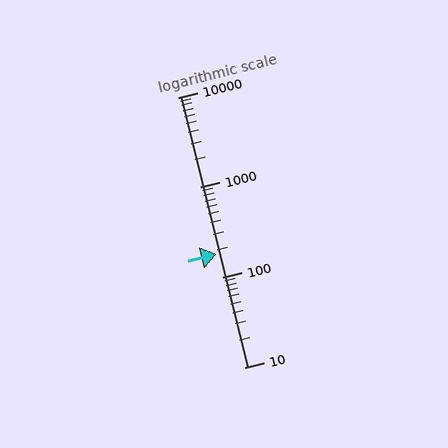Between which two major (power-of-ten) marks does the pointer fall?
The pointer is between 100 and 1000.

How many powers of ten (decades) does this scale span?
The scale spans 3 decades, from 10 to 10000.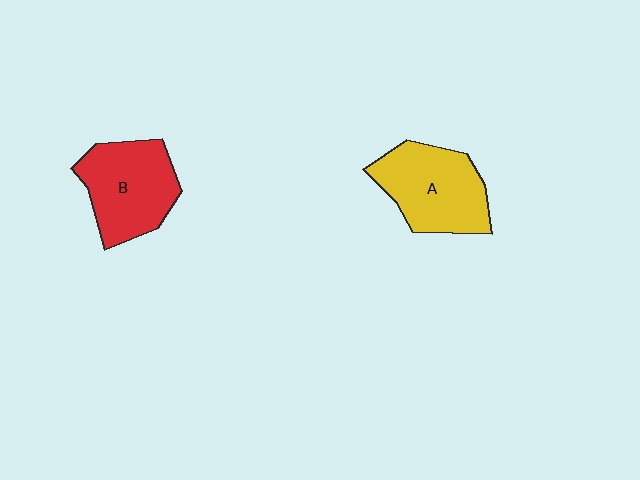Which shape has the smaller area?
Shape B (red).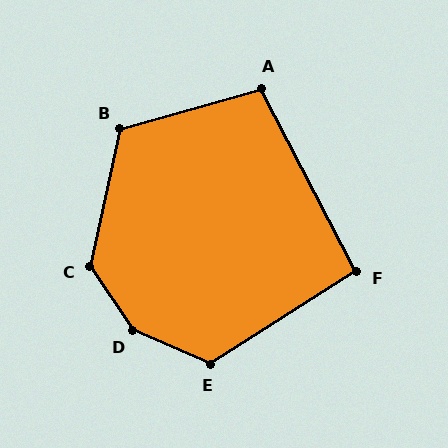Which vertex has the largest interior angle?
D, at approximately 147 degrees.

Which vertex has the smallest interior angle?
F, at approximately 95 degrees.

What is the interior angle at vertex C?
Approximately 134 degrees (obtuse).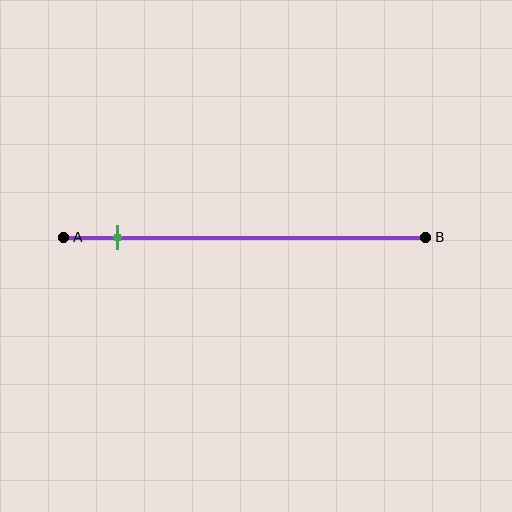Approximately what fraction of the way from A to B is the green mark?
The green mark is approximately 15% of the way from A to B.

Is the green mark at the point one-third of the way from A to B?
No, the mark is at about 15% from A, not at the 33% one-third point.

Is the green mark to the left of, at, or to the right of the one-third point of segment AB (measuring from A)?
The green mark is to the left of the one-third point of segment AB.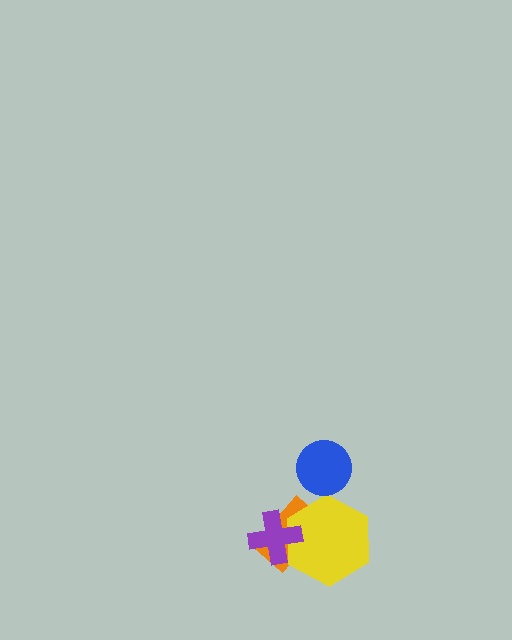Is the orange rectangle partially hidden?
Yes, it is partially covered by another shape.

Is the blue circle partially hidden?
No, no other shape covers it.